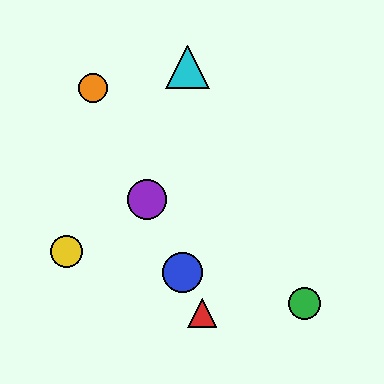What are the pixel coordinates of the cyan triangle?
The cyan triangle is at (188, 67).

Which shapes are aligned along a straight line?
The red triangle, the blue circle, the purple circle, the orange circle are aligned along a straight line.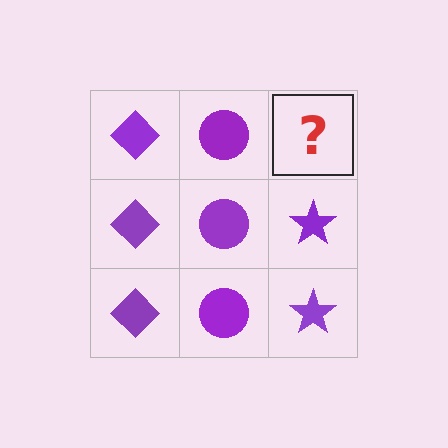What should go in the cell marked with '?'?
The missing cell should contain a purple star.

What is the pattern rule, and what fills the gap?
The rule is that each column has a consistent shape. The gap should be filled with a purple star.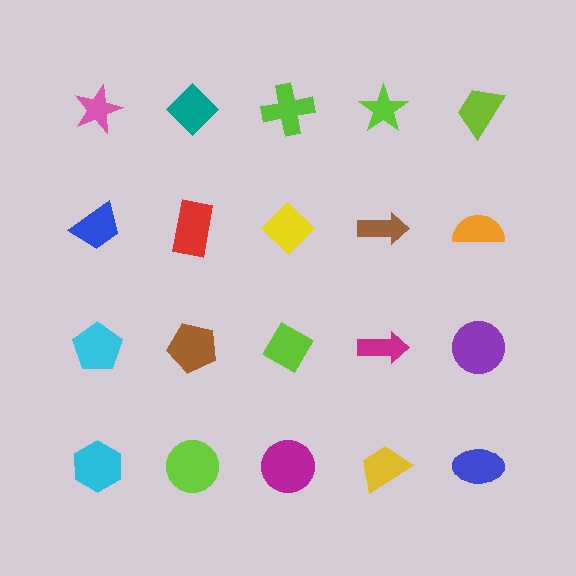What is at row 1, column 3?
A lime cross.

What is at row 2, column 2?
A red rectangle.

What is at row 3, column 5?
A purple circle.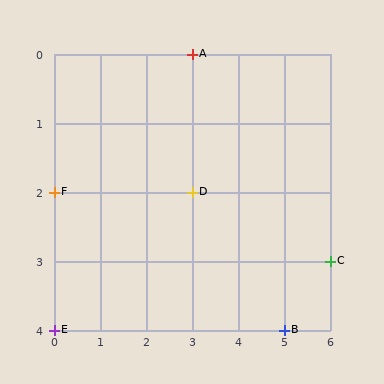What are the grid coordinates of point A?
Point A is at grid coordinates (3, 0).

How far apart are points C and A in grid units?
Points C and A are 3 columns and 3 rows apart (about 4.2 grid units diagonally).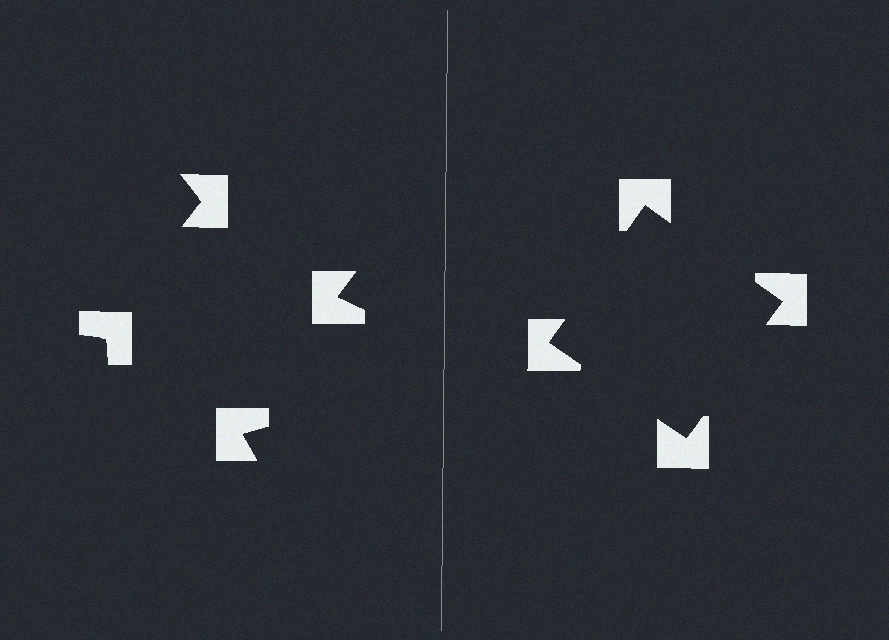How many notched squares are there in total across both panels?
8 — 4 on each side.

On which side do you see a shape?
An illusory square appears on the right side. On the left side the wedge cuts are rotated, so no coherent shape forms.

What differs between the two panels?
The notched squares are positioned identically on both sides; only the wedge orientations differ. On the right they align to a square; on the left they are misaligned.